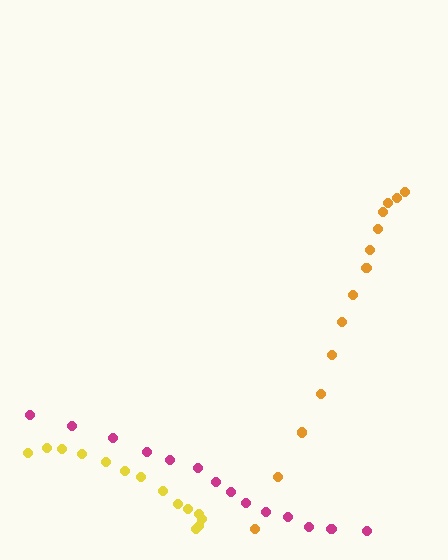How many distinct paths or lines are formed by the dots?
There are 3 distinct paths.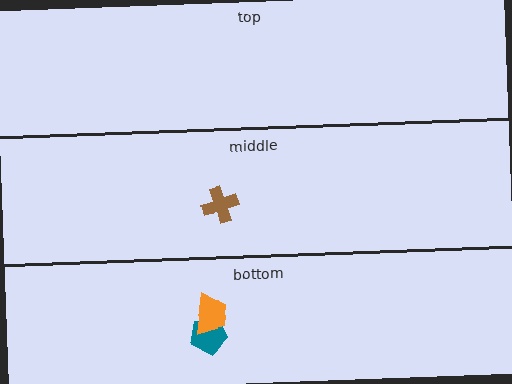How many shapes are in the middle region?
1.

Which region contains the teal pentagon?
The bottom region.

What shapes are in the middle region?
The brown cross.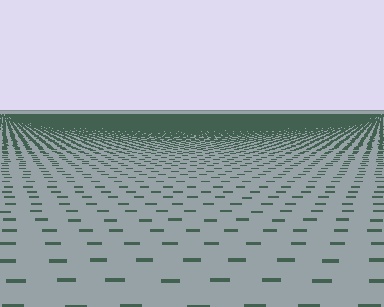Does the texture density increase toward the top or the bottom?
Density increases toward the top.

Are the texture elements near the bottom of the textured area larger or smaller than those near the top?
Larger. Near the bottom, elements are closer to the viewer and appear at a bigger on-screen size.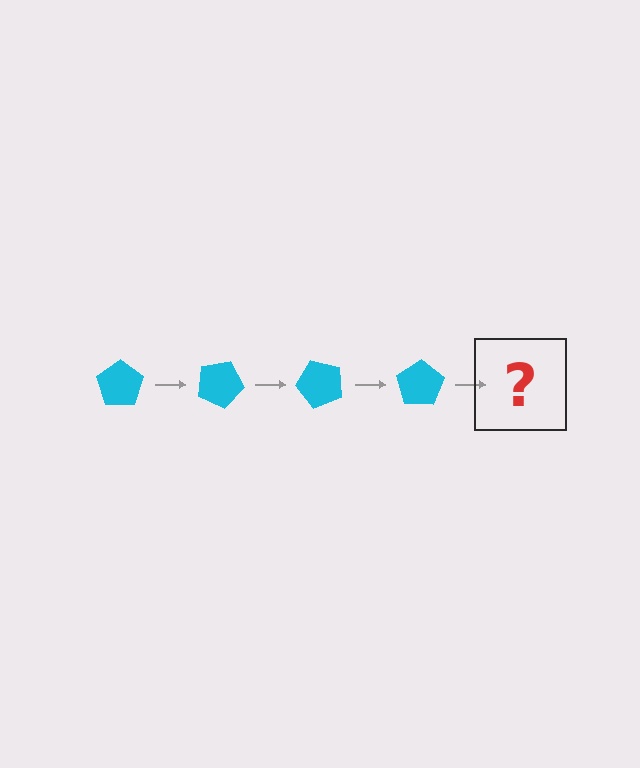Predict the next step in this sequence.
The next step is a cyan pentagon rotated 100 degrees.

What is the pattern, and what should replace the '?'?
The pattern is that the pentagon rotates 25 degrees each step. The '?' should be a cyan pentagon rotated 100 degrees.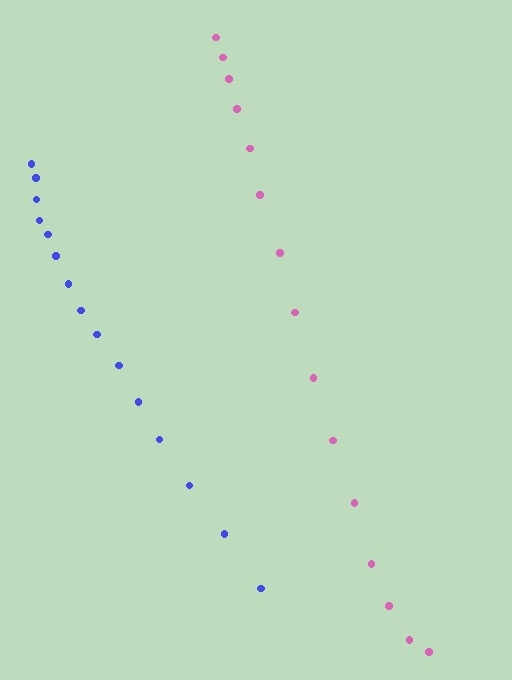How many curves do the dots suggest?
There are 2 distinct paths.